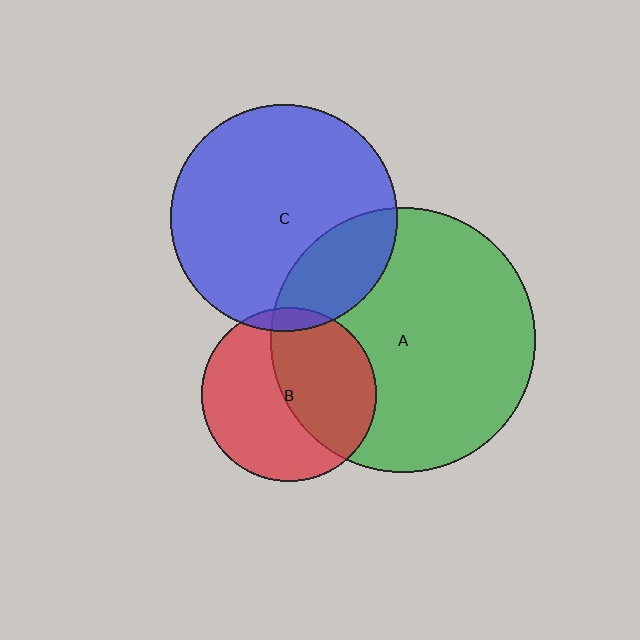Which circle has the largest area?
Circle A (green).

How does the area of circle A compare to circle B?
Approximately 2.3 times.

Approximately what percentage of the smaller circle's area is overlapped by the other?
Approximately 5%.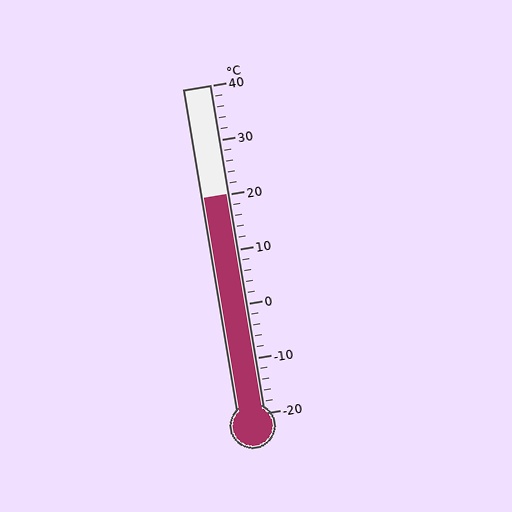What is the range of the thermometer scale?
The thermometer scale ranges from -20°C to 40°C.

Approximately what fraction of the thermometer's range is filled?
The thermometer is filled to approximately 65% of its range.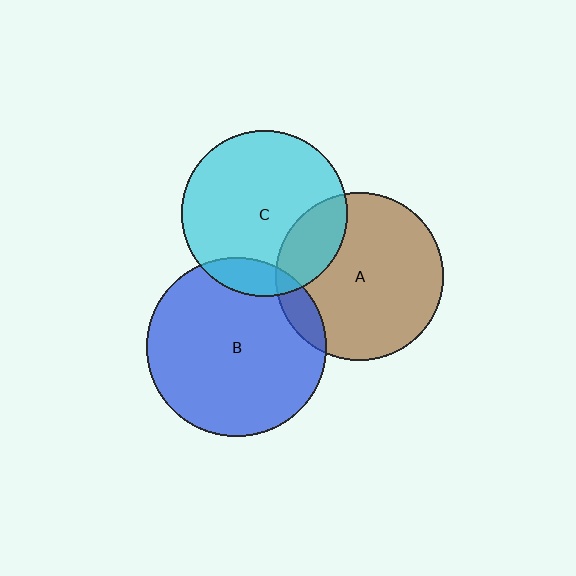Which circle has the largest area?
Circle B (blue).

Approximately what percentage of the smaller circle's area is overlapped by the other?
Approximately 10%.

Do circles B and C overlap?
Yes.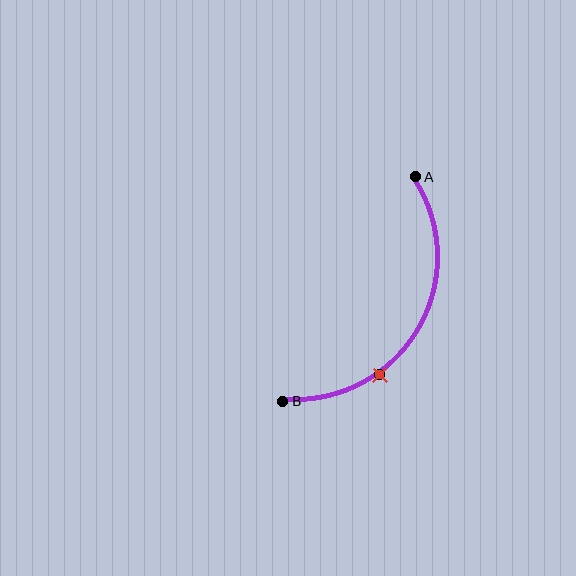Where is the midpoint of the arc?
The arc midpoint is the point on the curve farthest from the straight line joining A and B. It sits to the right of that line.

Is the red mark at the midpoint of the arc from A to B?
No. The red mark lies on the arc but is closer to endpoint B. The arc midpoint would be at the point on the curve equidistant along the arc from both A and B.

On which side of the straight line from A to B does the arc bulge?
The arc bulges to the right of the straight line connecting A and B.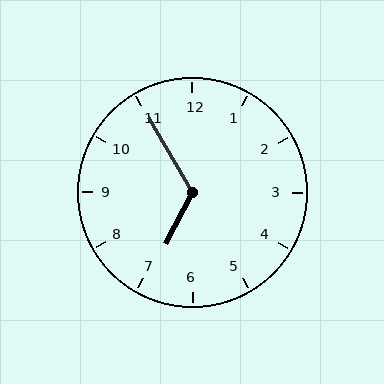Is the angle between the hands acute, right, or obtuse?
It is obtuse.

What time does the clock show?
6:55.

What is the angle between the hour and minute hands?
Approximately 122 degrees.